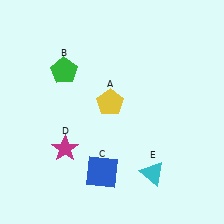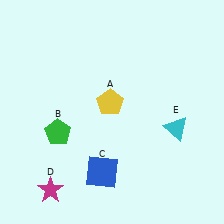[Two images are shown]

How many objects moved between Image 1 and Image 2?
3 objects moved between the two images.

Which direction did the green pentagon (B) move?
The green pentagon (B) moved down.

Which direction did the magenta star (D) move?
The magenta star (D) moved down.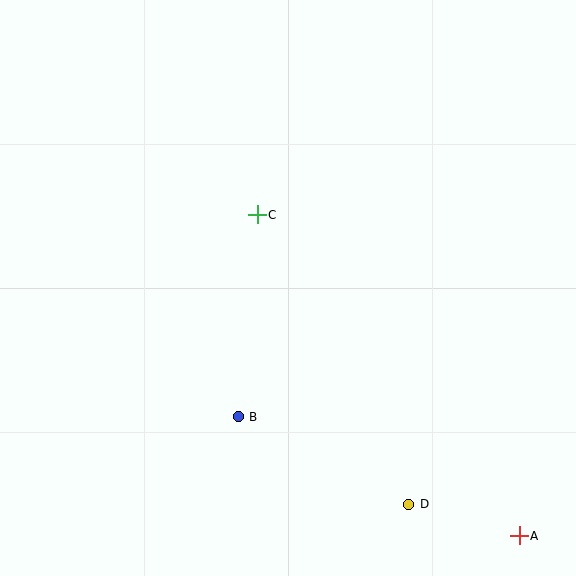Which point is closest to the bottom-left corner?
Point B is closest to the bottom-left corner.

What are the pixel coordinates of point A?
Point A is at (519, 536).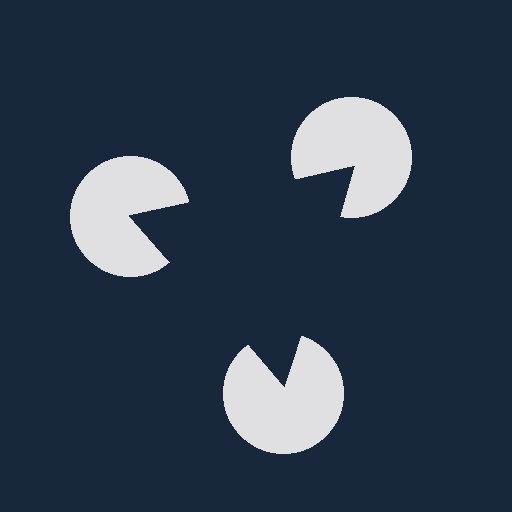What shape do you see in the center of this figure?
An illusory triangle — its edges are inferred from the aligned wedge cuts in the pac-man discs, not physically drawn.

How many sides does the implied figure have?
3 sides.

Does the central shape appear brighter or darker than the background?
It typically appears slightly darker than the background, even though no actual brightness change is drawn.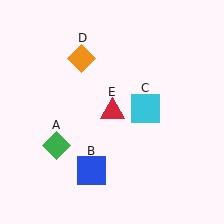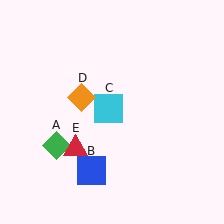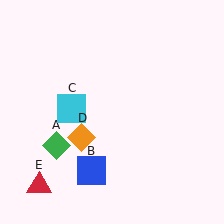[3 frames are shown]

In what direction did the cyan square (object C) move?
The cyan square (object C) moved left.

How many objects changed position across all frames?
3 objects changed position: cyan square (object C), orange diamond (object D), red triangle (object E).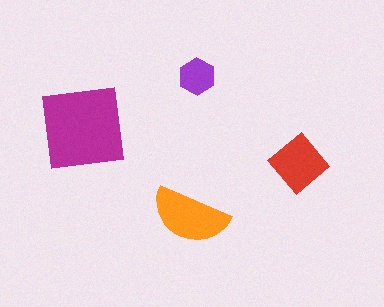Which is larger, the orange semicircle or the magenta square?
The magenta square.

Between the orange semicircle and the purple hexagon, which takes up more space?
The orange semicircle.